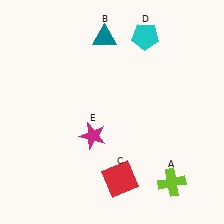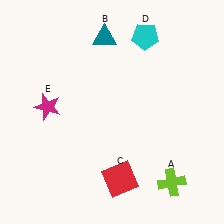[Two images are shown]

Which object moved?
The magenta star (E) moved left.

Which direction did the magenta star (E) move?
The magenta star (E) moved left.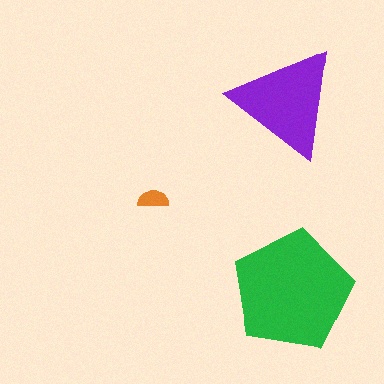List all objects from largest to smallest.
The green pentagon, the purple triangle, the orange semicircle.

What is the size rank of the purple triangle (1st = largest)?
2nd.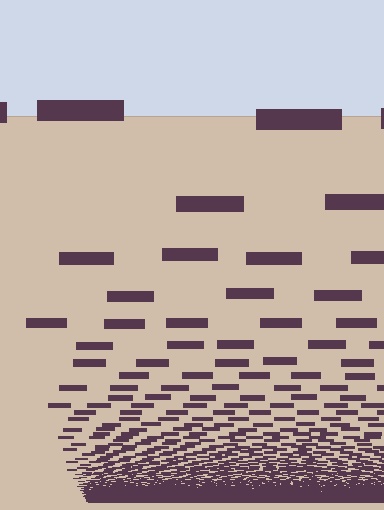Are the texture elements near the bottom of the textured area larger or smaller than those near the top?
Smaller. The gradient is inverted — elements near the bottom are smaller and denser.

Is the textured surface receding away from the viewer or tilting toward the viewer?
The surface appears to tilt toward the viewer. Texture elements get larger and sparser toward the top.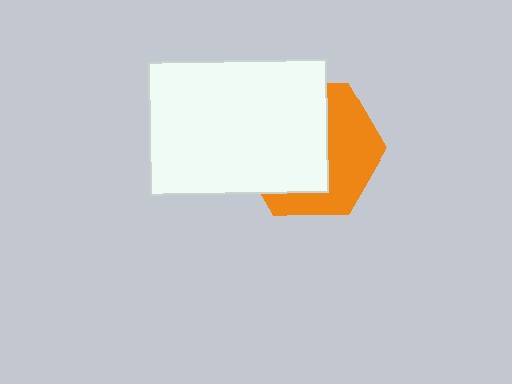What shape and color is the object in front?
The object in front is a white rectangle.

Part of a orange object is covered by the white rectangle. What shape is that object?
It is a hexagon.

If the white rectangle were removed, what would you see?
You would see the complete orange hexagon.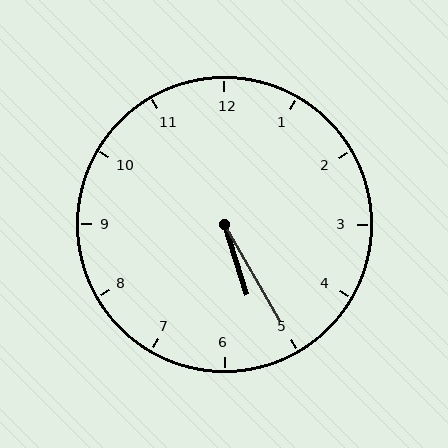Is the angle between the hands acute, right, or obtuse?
It is acute.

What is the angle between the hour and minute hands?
Approximately 12 degrees.